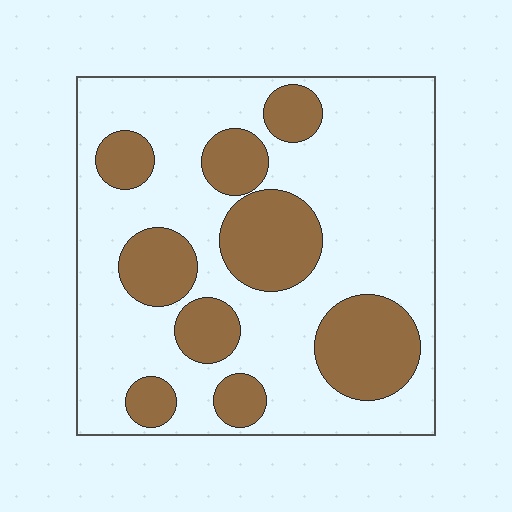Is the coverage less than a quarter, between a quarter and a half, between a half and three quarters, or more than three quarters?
Between a quarter and a half.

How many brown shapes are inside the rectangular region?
9.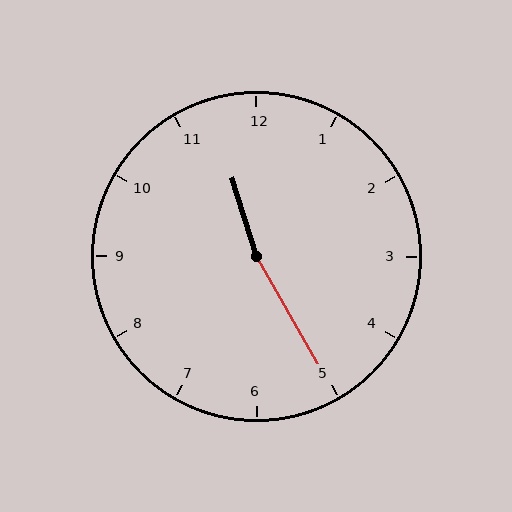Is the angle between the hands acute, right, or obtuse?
It is obtuse.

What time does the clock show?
11:25.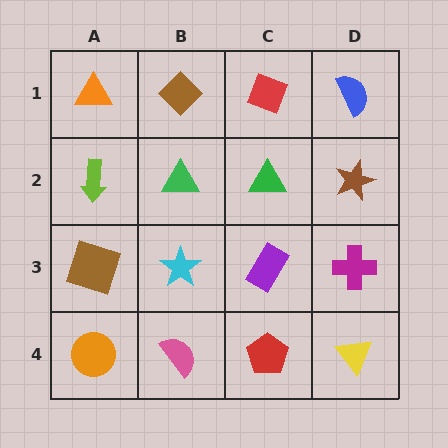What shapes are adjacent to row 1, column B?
A green triangle (row 2, column B), an orange triangle (row 1, column A), a red diamond (row 1, column C).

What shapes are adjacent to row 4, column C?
A purple rectangle (row 3, column C), a pink semicircle (row 4, column B), a yellow triangle (row 4, column D).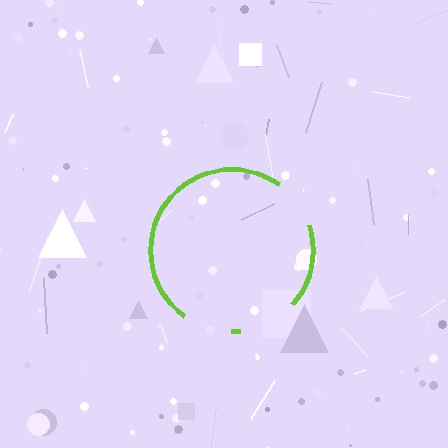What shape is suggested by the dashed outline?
The dashed outline suggests a circle.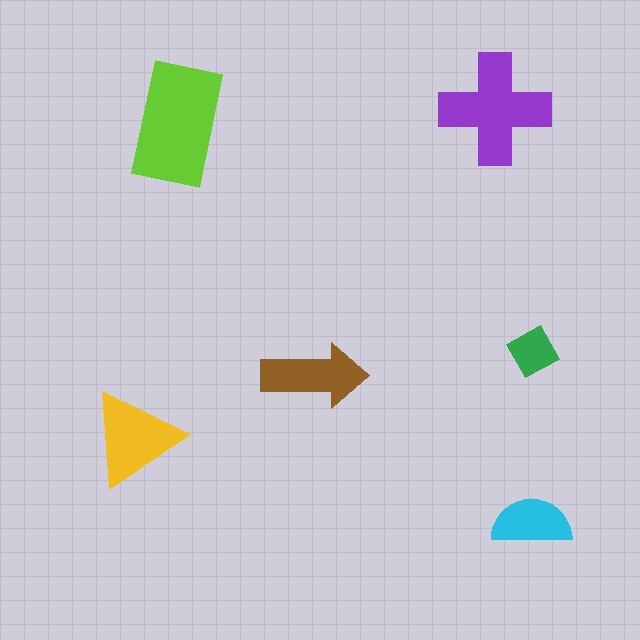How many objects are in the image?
There are 6 objects in the image.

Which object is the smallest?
The green diamond.